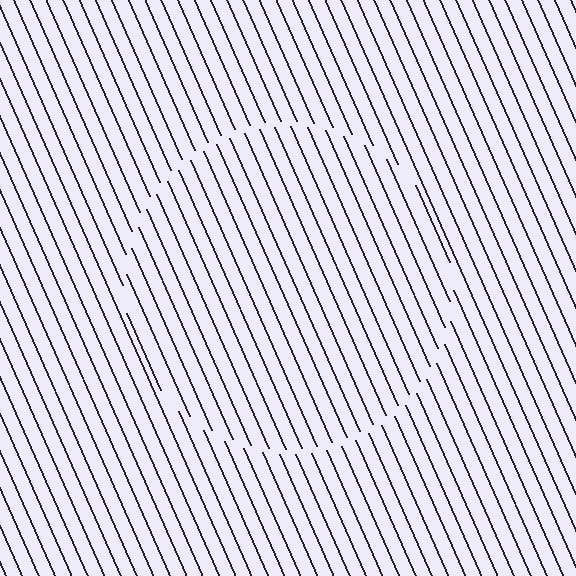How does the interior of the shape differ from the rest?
The interior of the shape contains the same grating, shifted by half a period — the contour is defined by the phase discontinuity where line-ends from the inner and outer gratings abut.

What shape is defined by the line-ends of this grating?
An illusory circle. The interior of the shape contains the same grating, shifted by half a period — the contour is defined by the phase discontinuity where line-ends from the inner and outer gratings abut.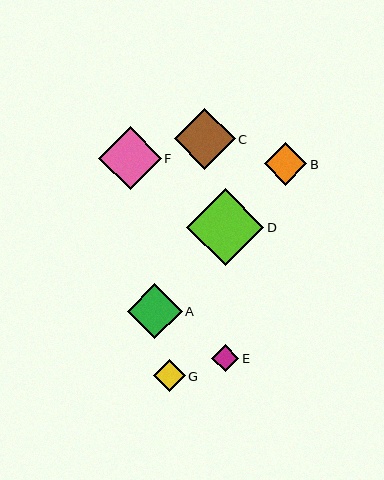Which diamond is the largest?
Diamond D is the largest with a size of approximately 77 pixels.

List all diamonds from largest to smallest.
From largest to smallest: D, F, C, A, B, G, E.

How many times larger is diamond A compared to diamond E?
Diamond A is approximately 2.0 times the size of diamond E.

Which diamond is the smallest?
Diamond E is the smallest with a size of approximately 27 pixels.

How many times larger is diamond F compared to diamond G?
Diamond F is approximately 2.0 times the size of diamond G.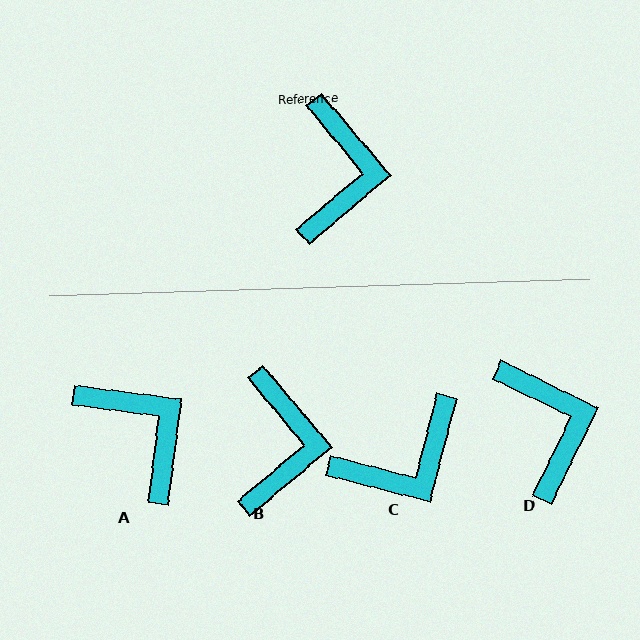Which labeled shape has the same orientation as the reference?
B.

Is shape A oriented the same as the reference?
No, it is off by about 42 degrees.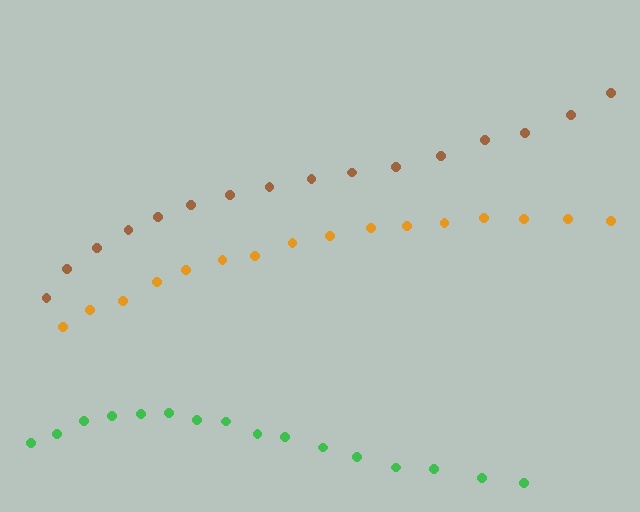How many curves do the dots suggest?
There are 3 distinct paths.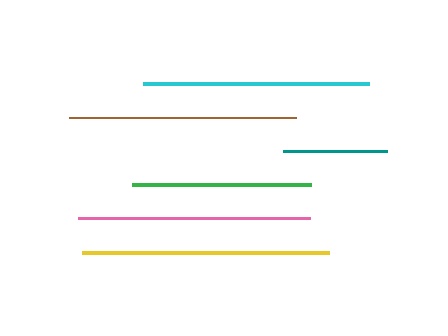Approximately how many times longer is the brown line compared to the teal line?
The brown line is approximately 2.2 times the length of the teal line.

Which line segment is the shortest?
The teal line is the shortest at approximately 104 pixels.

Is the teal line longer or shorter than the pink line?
The pink line is longer than the teal line.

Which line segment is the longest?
The yellow line is the longest at approximately 247 pixels.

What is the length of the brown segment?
The brown segment is approximately 227 pixels long.